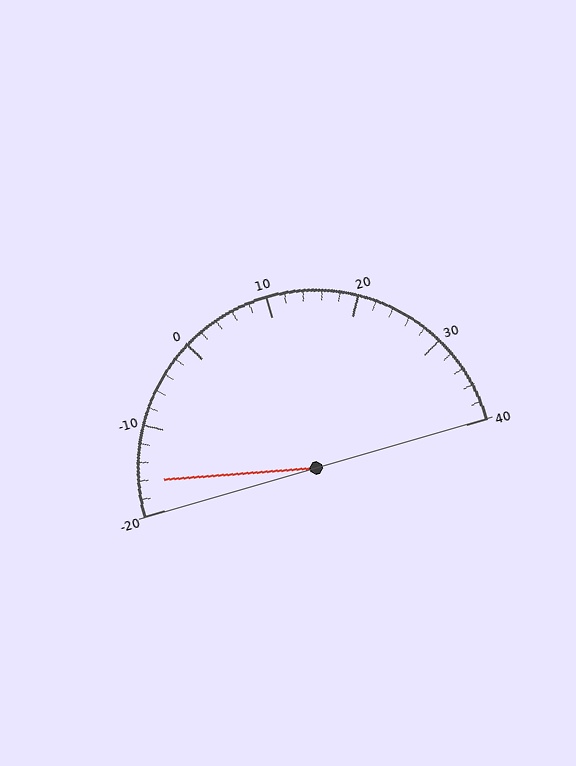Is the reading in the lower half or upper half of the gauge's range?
The reading is in the lower half of the range (-20 to 40).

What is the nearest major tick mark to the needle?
The nearest major tick mark is -20.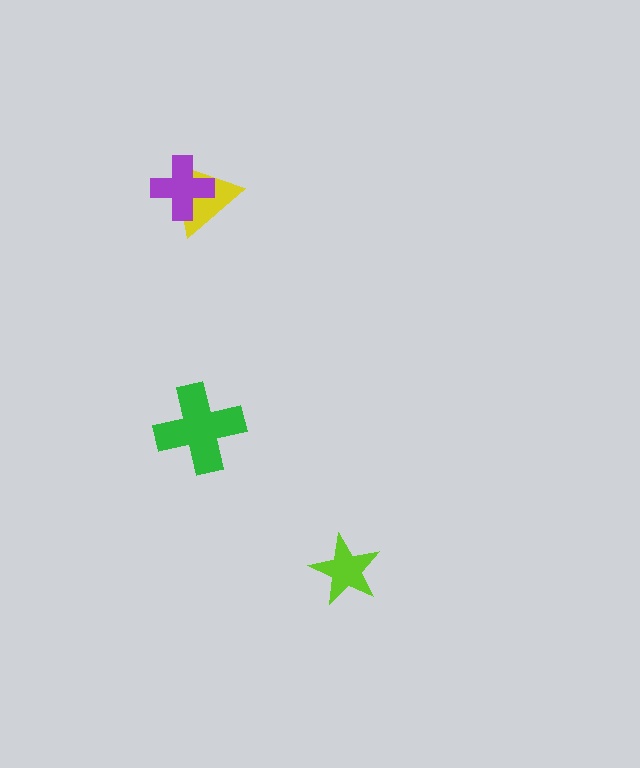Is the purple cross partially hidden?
No, no other shape covers it.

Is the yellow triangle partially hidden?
Yes, it is partially covered by another shape.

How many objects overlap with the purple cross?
1 object overlaps with the purple cross.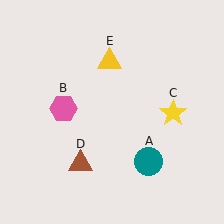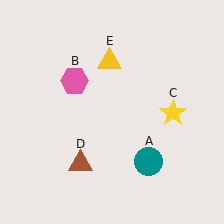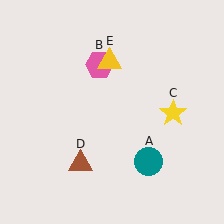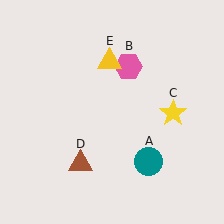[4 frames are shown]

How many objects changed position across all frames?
1 object changed position: pink hexagon (object B).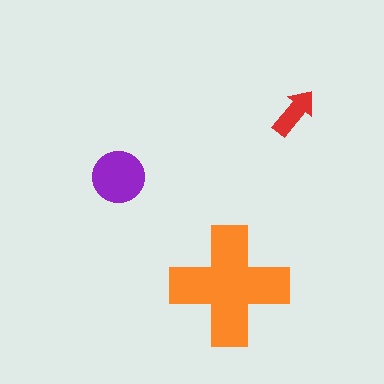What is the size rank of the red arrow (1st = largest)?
3rd.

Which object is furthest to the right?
The red arrow is rightmost.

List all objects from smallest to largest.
The red arrow, the purple circle, the orange cross.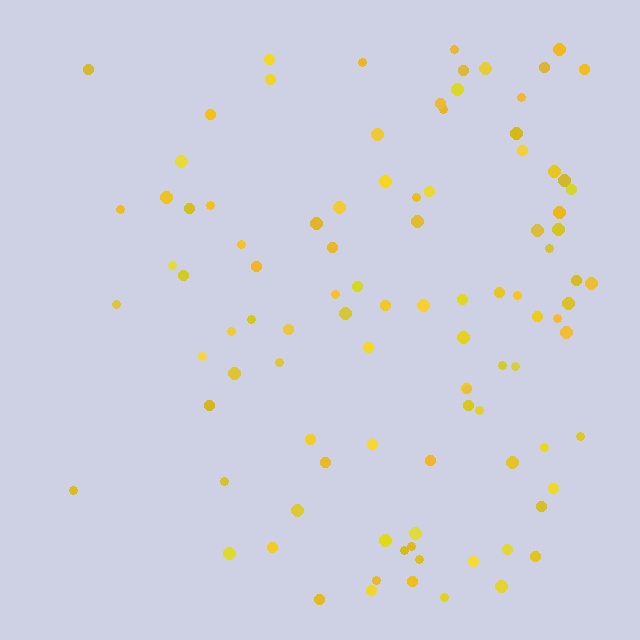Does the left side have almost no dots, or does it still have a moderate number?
Still a moderate number, just noticeably fewer than the right.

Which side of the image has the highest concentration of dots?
The right.